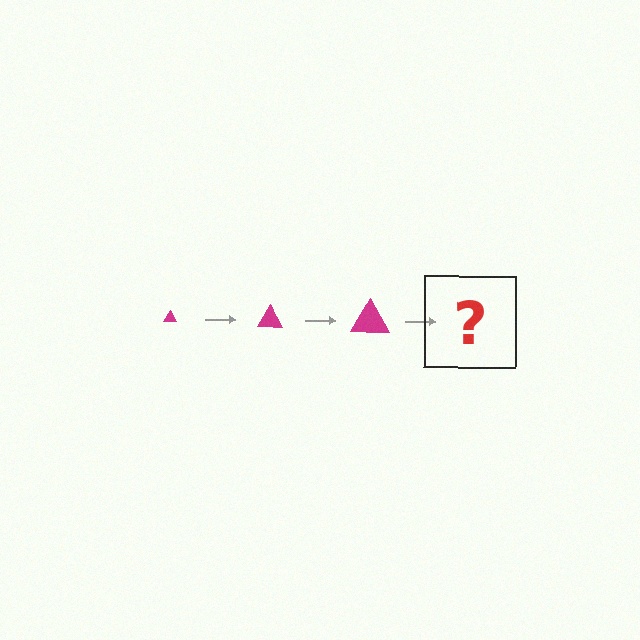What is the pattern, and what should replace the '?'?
The pattern is that the triangle gets progressively larger each step. The '?' should be a magenta triangle, larger than the previous one.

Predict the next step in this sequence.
The next step is a magenta triangle, larger than the previous one.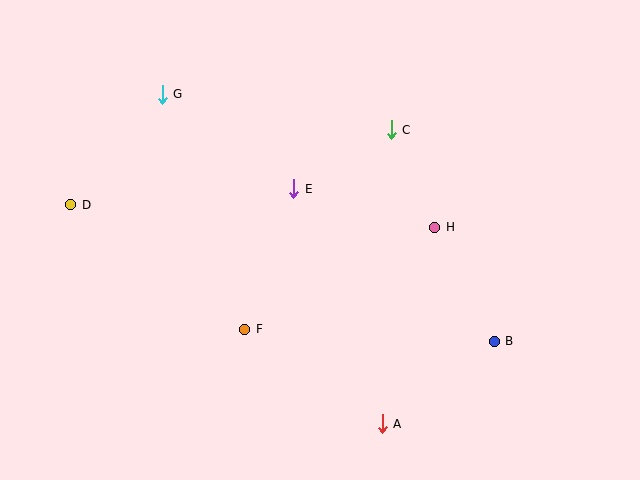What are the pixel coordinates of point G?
Point G is at (162, 94).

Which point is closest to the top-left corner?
Point G is closest to the top-left corner.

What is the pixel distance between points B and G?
The distance between B and G is 414 pixels.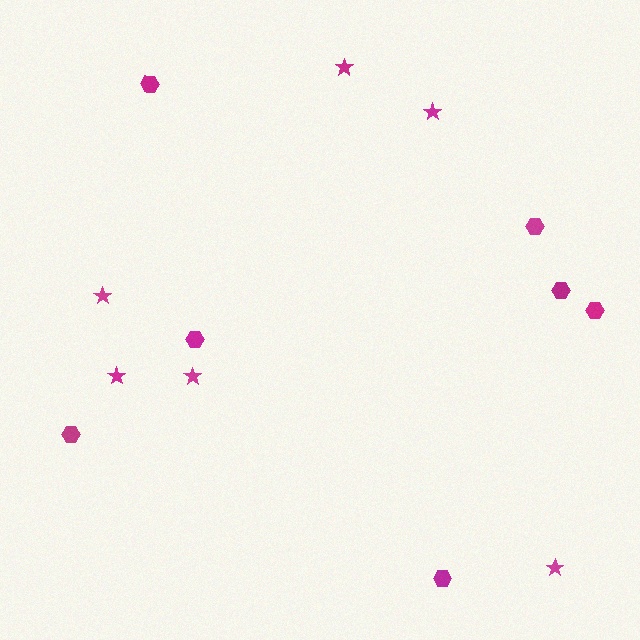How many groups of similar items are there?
There are 2 groups: one group of hexagons (7) and one group of stars (6).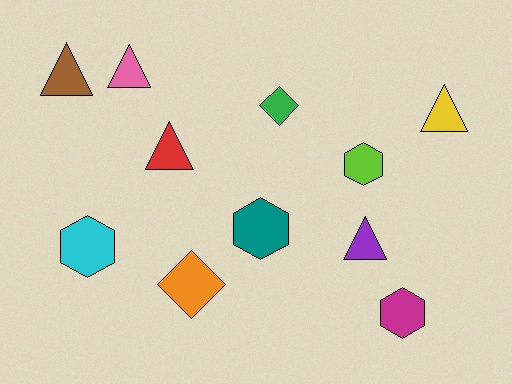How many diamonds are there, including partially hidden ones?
There are 2 diamonds.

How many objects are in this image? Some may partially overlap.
There are 11 objects.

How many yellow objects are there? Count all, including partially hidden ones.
There is 1 yellow object.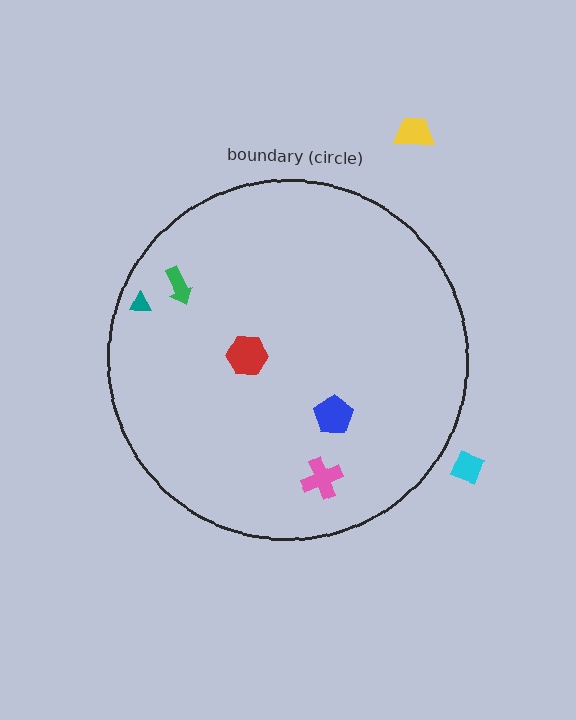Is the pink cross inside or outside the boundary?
Inside.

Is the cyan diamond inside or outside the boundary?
Outside.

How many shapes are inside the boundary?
5 inside, 2 outside.